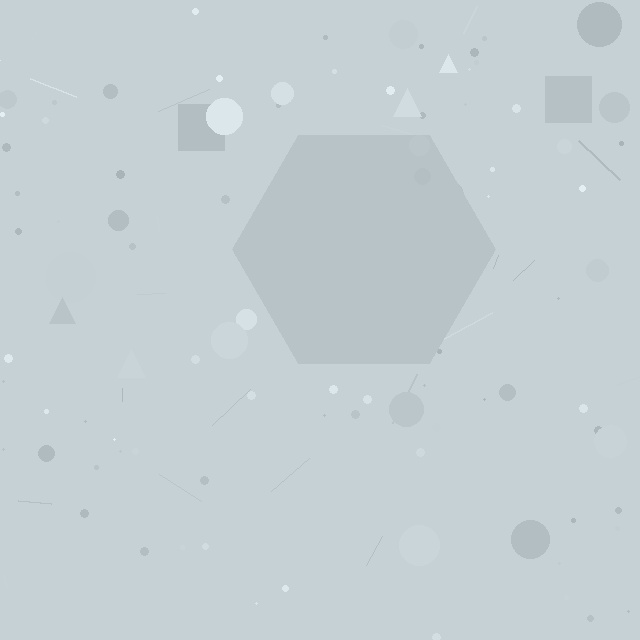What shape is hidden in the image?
A hexagon is hidden in the image.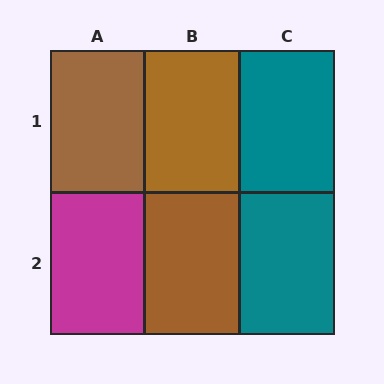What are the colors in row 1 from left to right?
Brown, brown, teal.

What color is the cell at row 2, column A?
Magenta.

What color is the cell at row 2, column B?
Brown.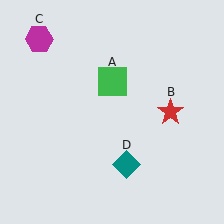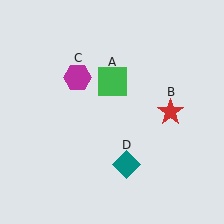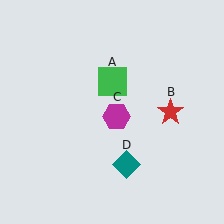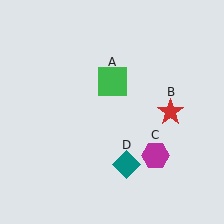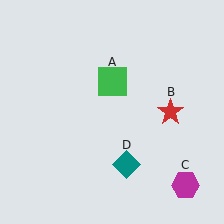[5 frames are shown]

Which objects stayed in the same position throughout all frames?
Green square (object A) and red star (object B) and teal diamond (object D) remained stationary.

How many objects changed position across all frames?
1 object changed position: magenta hexagon (object C).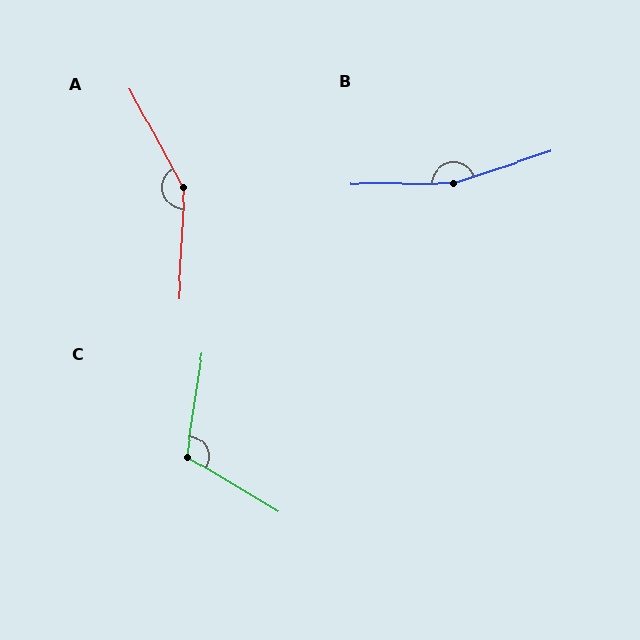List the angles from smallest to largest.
C (112°), A (149°), B (161°).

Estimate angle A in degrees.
Approximately 149 degrees.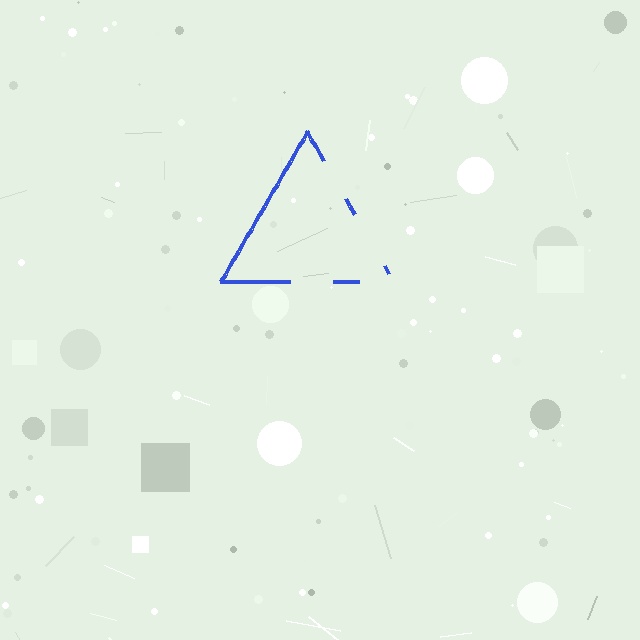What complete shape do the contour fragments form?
The contour fragments form a triangle.